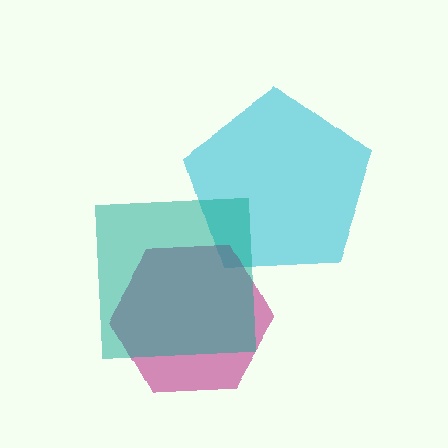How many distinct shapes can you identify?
There are 3 distinct shapes: a cyan pentagon, a magenta hexagon, a teal square.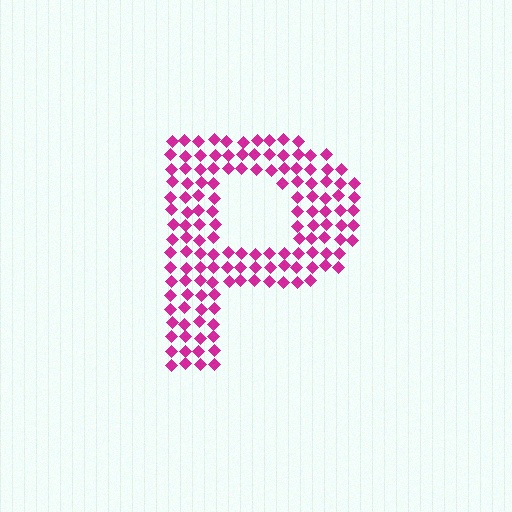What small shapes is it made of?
It is made of small diamonds.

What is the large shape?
The large shape is the letter P.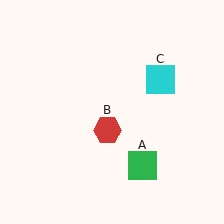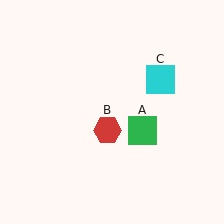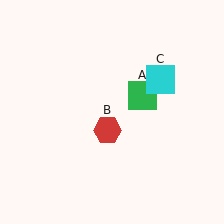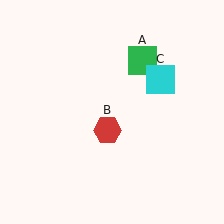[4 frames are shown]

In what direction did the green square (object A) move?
The green square (object A) moved up.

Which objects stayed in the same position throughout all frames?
Red hexagon (object B) and cyan square (object C) remained stationary.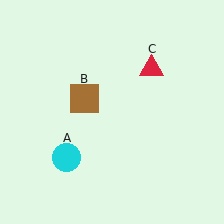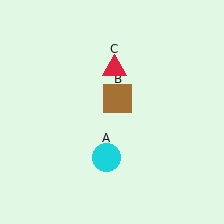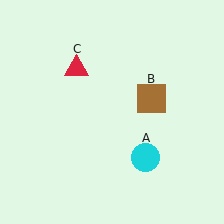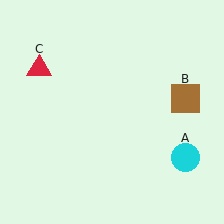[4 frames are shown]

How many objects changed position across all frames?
3 objects changed position: cyan circle (object A), brown square (object B), red triangle (object C).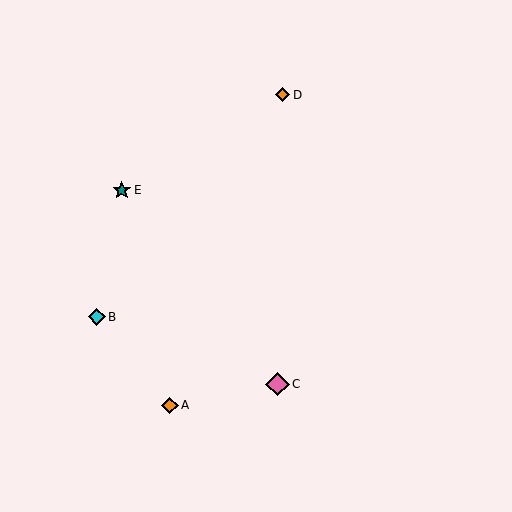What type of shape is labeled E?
Shape E is a teal star.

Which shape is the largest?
The pink diamond (labeled C) is the largest.